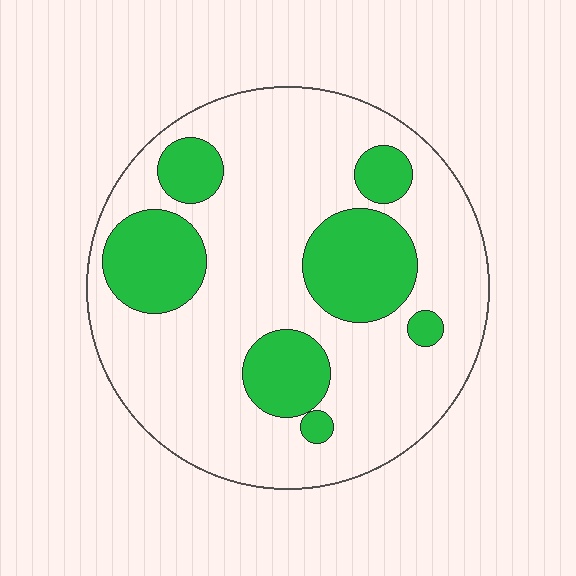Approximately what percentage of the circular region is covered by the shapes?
Approximately 25%.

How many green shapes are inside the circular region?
7.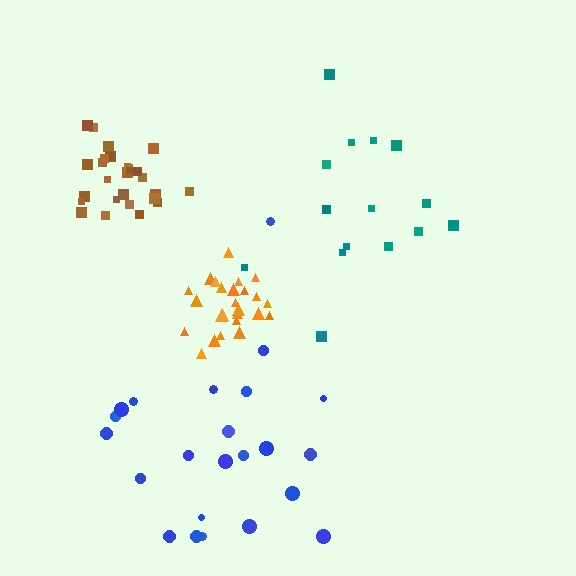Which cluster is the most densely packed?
Orange.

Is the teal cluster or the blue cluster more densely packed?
Blue.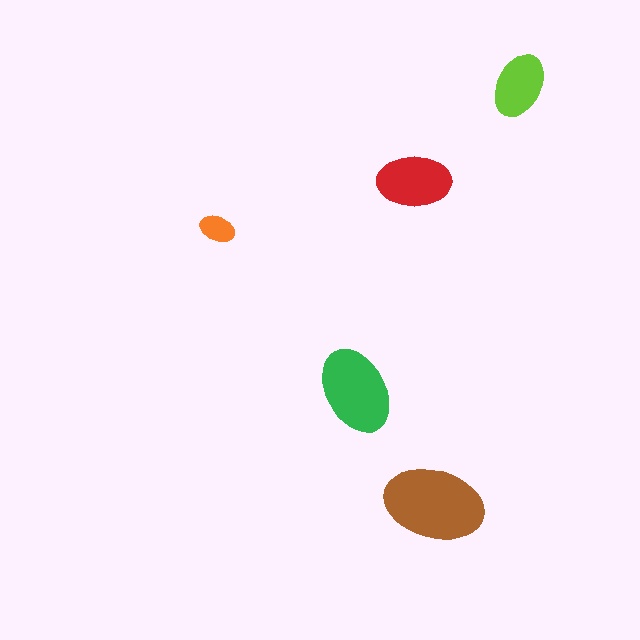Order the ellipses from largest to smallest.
the brown one, the green one, the red one, the lime one, the orange one.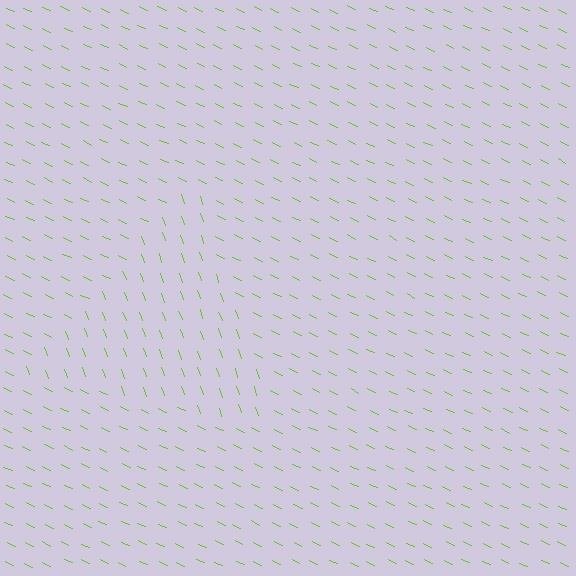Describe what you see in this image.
The image is filled with small lime line segments. A triangle region in the image has lines oriented differently from the surrounding lines, creating a visible texture boundary.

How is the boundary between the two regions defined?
The boundary is defined purely by a change in line orientation (approximately 45 degrees difference). All lines are the same color and thickness.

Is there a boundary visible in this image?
Yes, there is a texture boundary formed by a change in line orientation.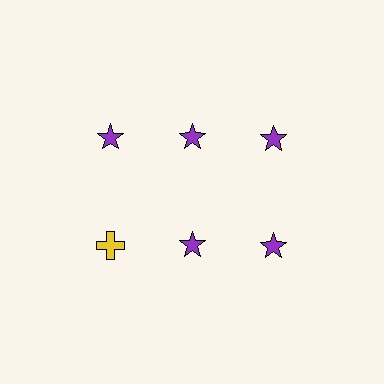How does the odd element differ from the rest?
It differs in both color (yellow instead of purple) and shape (cross instead of star).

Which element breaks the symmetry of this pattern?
The yellow cross in the second row, leftmost column breaks the symmetry. All other shapes are purple stars.